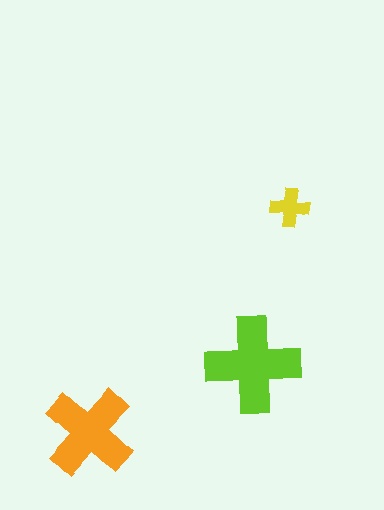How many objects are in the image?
There are 3 objects in the image.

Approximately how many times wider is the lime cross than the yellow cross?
About 2.5 times wider.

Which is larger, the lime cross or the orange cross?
The lime one.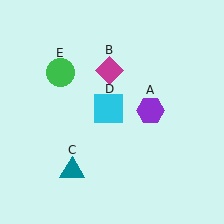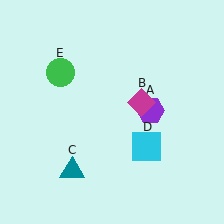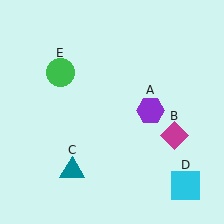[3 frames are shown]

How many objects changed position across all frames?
2 objects changed position: magenta diamond (object B), cyan square (object D).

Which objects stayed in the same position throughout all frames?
Purple hexagon (object A) and teal triangle (object C) and green circle (object E) remained stationary.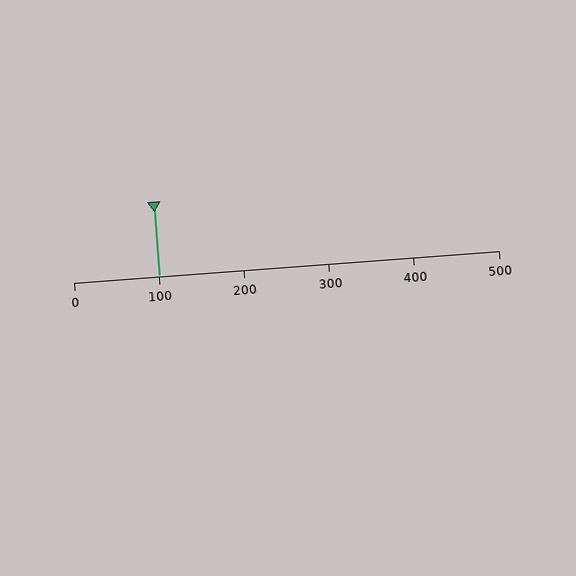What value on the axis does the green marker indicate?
The marker indicates approximately 100.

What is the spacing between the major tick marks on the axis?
The major ticks are spaced 100 apart.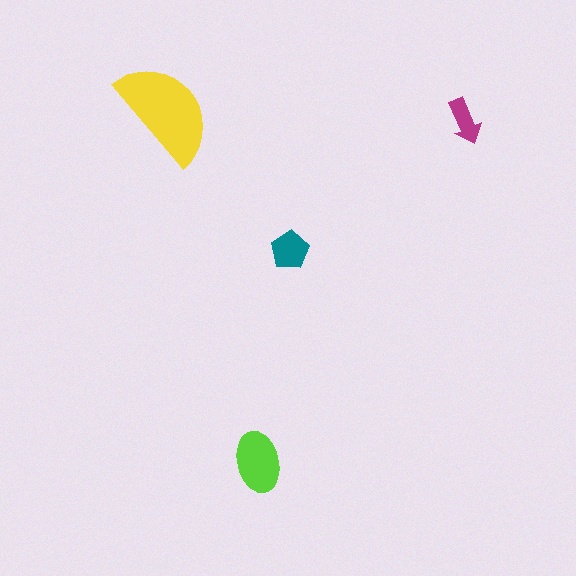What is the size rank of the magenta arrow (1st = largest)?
4th.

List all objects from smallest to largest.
The magenta arrow, the teal pentagon, the lime ellipse, the yellow semicircle.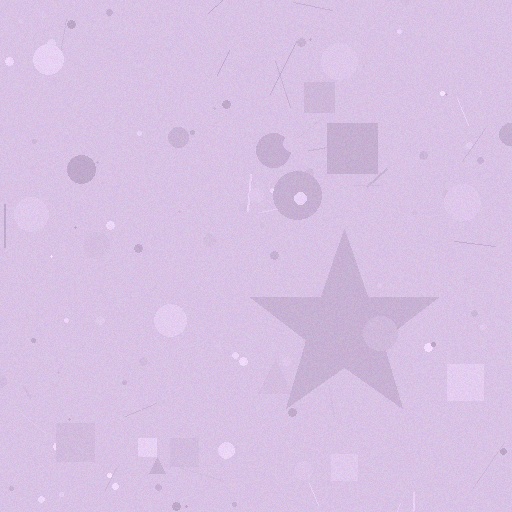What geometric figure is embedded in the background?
A star is embedded in the background.